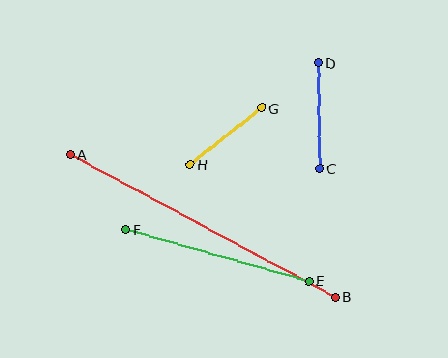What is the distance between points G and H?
The distance is approximately 91 pixels.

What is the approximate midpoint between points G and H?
The midpoint is at approximately (226, 136) pixels.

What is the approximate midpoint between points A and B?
The midpoint is at approximately (203, 226) pixels.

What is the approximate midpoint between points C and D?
The midpoint is at approximately (319, 116) pixels.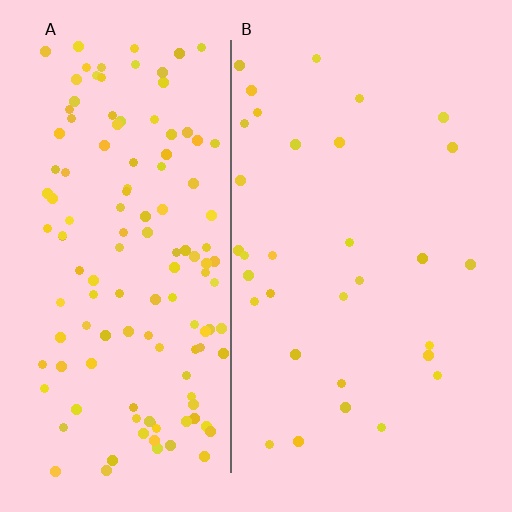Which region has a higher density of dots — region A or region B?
A (the left).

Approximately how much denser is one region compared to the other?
Approximately 4.3× — region A over region B.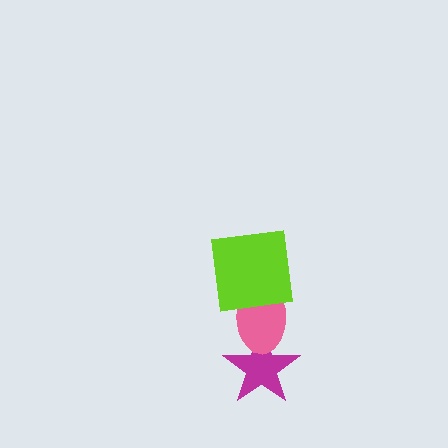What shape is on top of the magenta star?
The pink ellipse is on top of the magenta star.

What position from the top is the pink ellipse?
The pink ellipse is 2nd from the top.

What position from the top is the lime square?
The lime square is 1st from the top.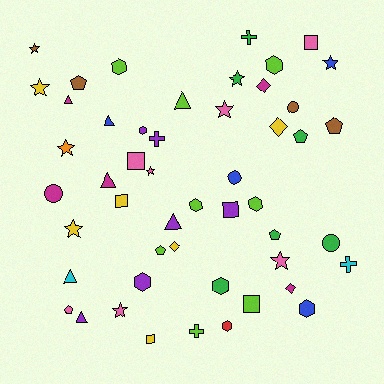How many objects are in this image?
There are 50 objects.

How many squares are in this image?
There are 6 squares.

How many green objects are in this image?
There are 6 green objects.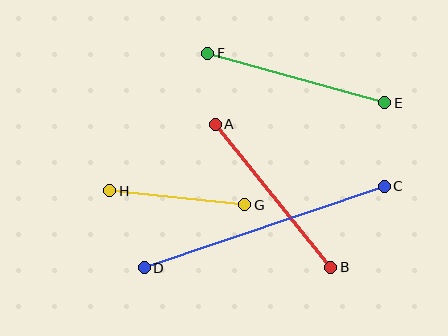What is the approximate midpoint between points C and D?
The midpoint is at approximately (264, 227) pixels.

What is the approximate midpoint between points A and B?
The midpoint is at approximately (273, 196) pixels.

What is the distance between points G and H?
The distance is approximately 136 pixels.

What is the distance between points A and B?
The distance is approximately 184 pixels.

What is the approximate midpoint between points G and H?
The midpoint is at approximately (177, 198) pixels.